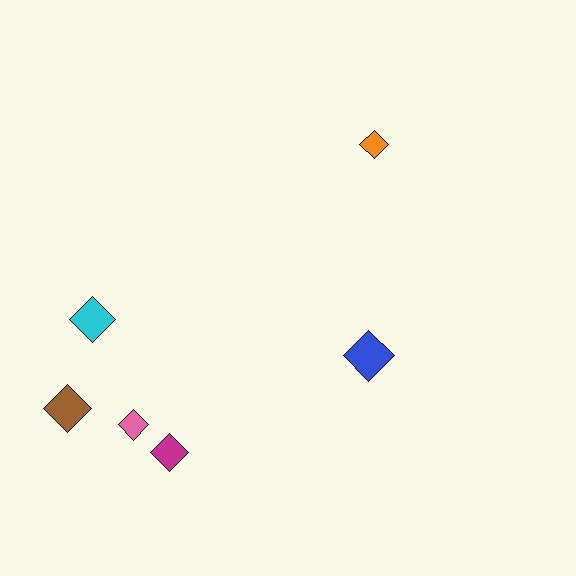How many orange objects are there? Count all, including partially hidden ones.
There is 1 orange object.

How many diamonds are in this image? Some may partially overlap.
There are 6 diamonds.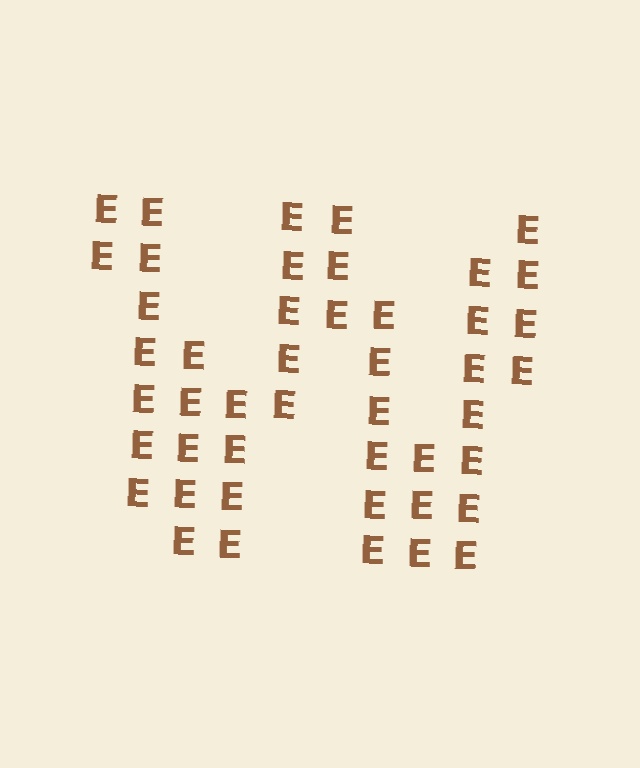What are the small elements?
The small elements are letter E's.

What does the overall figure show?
The overall figure shows the letter W.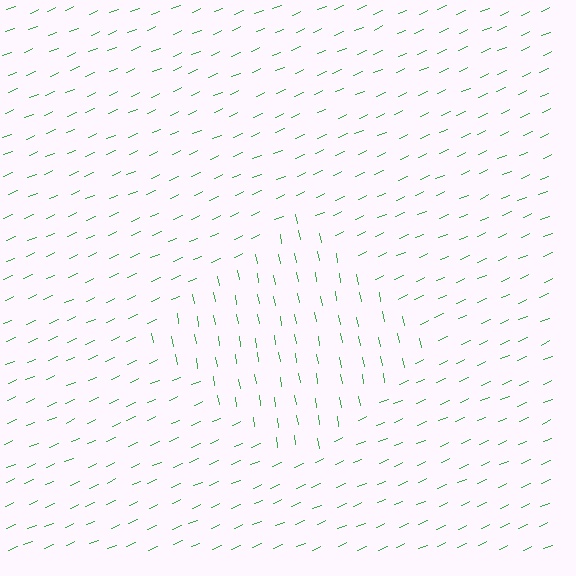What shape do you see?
I see a diamond.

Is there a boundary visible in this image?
Yes, there is a texture boundary formed by a change in line orientation.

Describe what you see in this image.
The image is filled with small green line segments. A diamond region in the image has lines oriented differently from the surrounding lines, creating a visible texture boundary.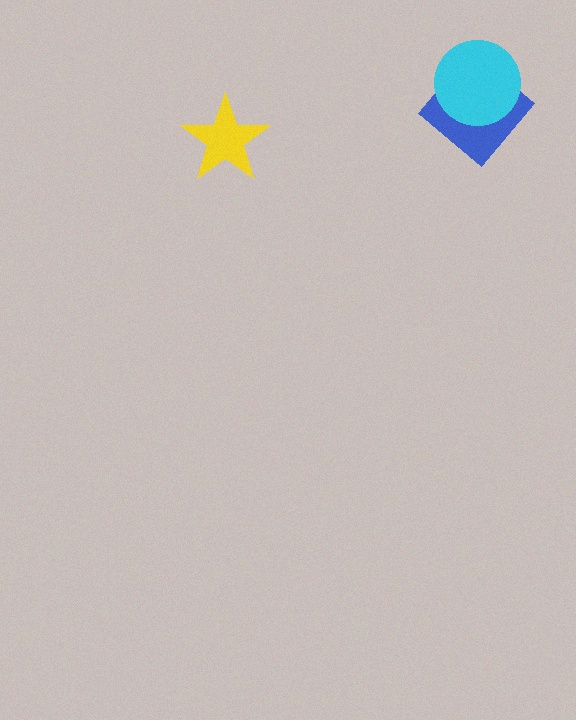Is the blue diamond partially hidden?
Yes, it is partially covered by another shape.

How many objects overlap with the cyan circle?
1 object overlaps with the cyan circle.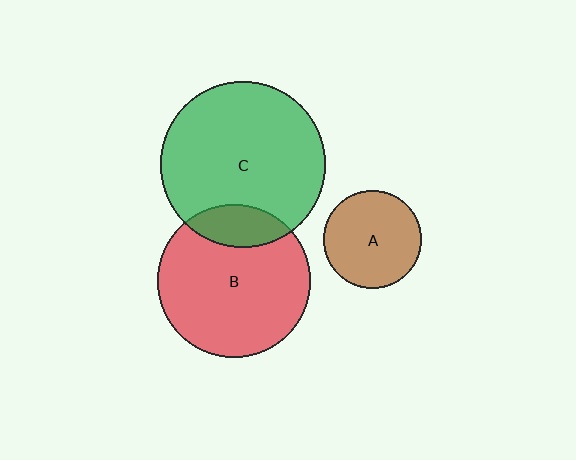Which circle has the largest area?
Circle C (green).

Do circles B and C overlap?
Yes.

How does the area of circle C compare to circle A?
Approximately 2.8 times.